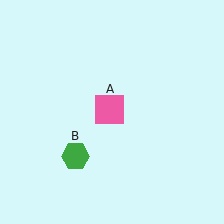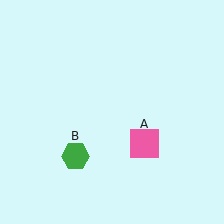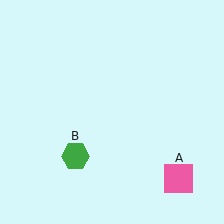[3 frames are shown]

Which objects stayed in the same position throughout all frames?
Green hexagon (object B) remained stationary.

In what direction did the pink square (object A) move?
The pink square (object A) moved down and to the right.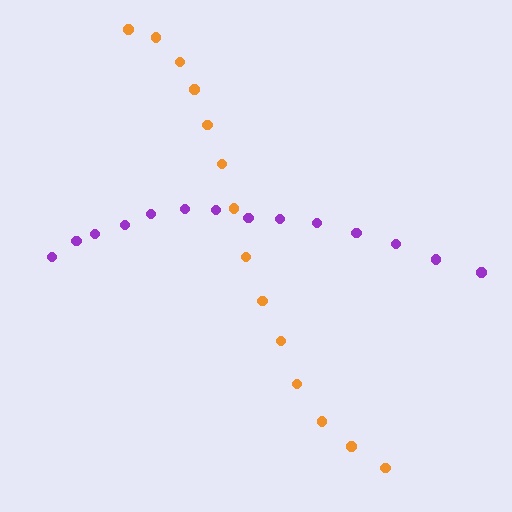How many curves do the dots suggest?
There are 2 distinct paths.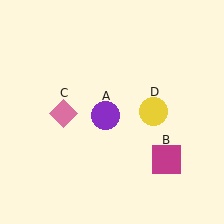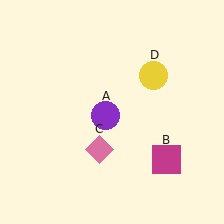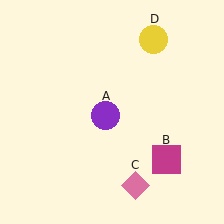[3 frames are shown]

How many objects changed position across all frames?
2 objects changed position: pink diamond (object C), yellow circle (object D).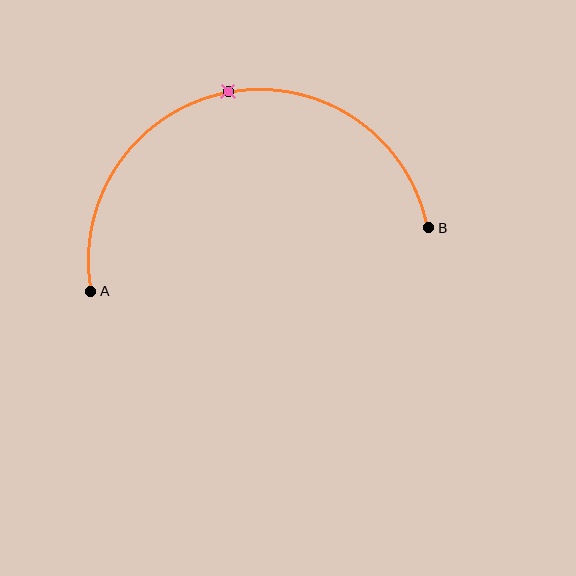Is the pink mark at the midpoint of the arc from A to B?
Yes. The pink mark lies on the arc at equal arc-length from both A and B — it is the arc midpoint.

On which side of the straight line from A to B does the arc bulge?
The arc bulges above the straight line connecting A and B.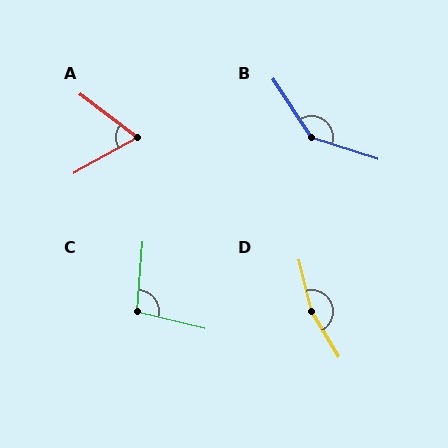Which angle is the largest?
D, at approximately 163 degrees.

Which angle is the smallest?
A, at approximately 66 degrees.